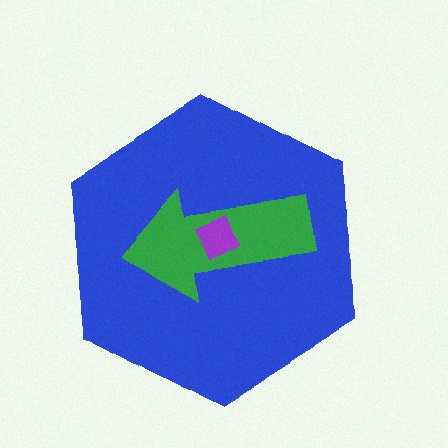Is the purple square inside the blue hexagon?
Yes.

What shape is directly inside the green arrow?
The purple square.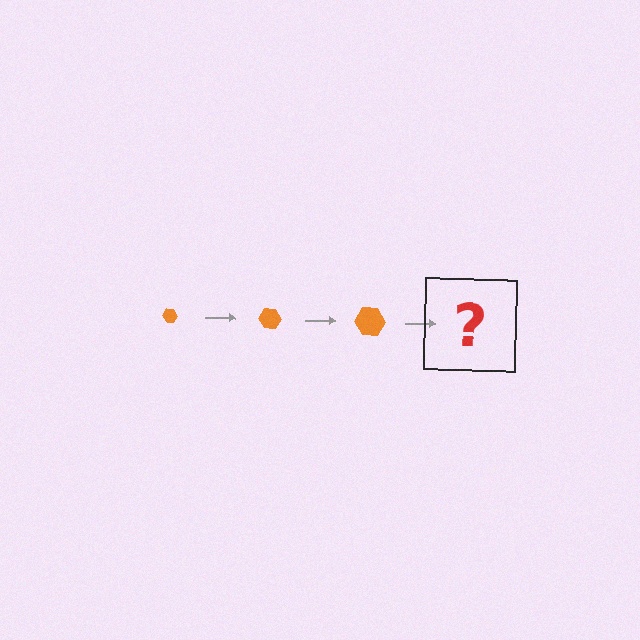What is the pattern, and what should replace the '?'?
The pattern is that the hexagon gets progressively larger each step. The '?' should be an orange hexagon, larger than the previous one.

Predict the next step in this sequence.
The next step is an orange hexagon, larger than the previous one.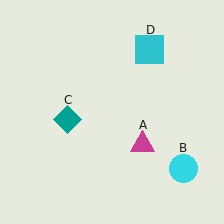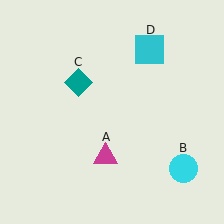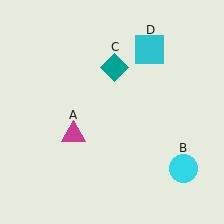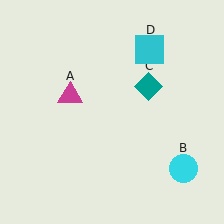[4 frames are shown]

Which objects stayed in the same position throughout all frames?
Cyan circle (object B) and cyan square (object D) remained stationary.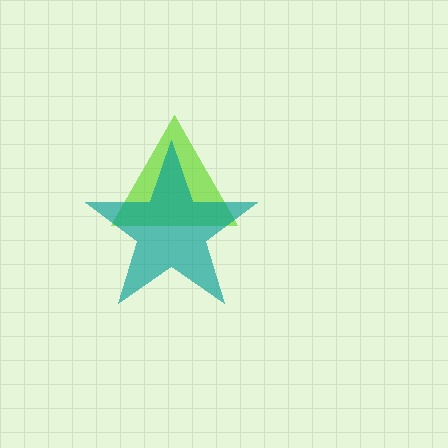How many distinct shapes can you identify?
There are 2 distinct shapes: a lime triangle, a teal star.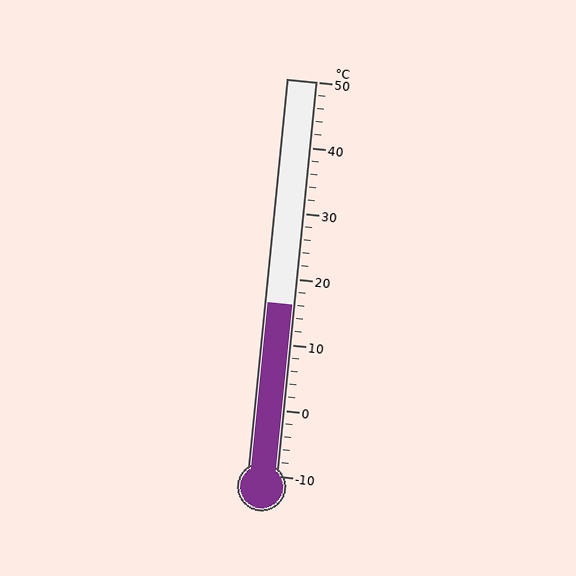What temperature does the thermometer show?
The thermometer shows approximately 16°C.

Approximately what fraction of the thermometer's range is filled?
The thermometer is filled to approximately 45% of its range.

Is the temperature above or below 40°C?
The temperature is below 40°C.